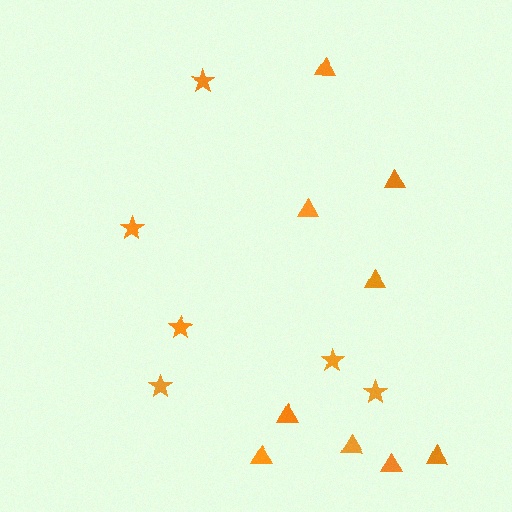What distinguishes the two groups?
There are 2 groups: one group of triangles (9) and one group of stars (6).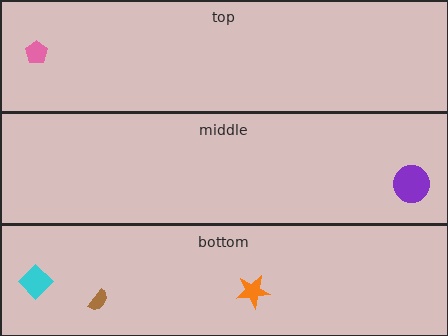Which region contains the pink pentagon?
The top region.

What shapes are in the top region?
The pink pentagon.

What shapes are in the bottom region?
The brown semicircle, the cyan diamond, the orange star.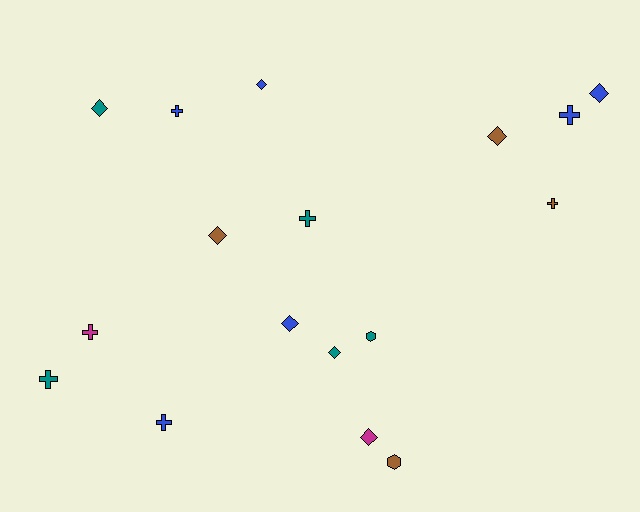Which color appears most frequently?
Blue, with 6 objects.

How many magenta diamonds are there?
There is 1 magenta diamond.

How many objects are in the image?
There are 17 objects.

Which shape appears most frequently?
Diamond, with 8 objects.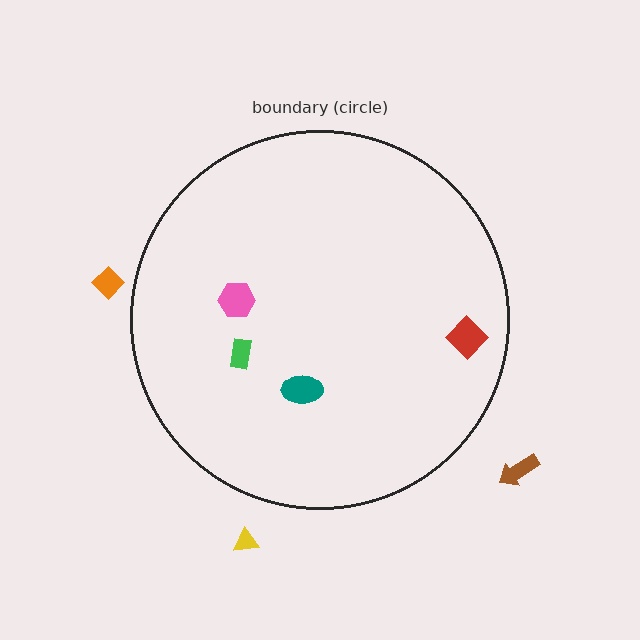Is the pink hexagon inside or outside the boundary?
Inside.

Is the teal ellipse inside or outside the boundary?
Inside.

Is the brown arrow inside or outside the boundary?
Outside.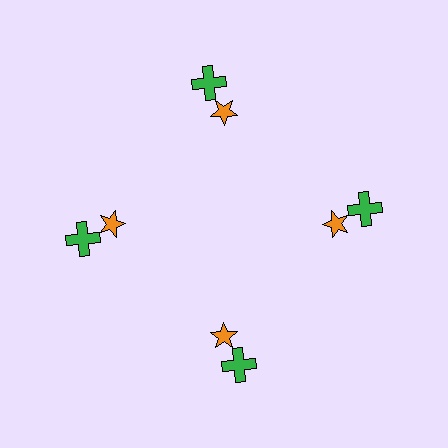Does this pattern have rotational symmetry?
Yes, this pattern has 4-fold rotational symmetry. It looks the same after rotating 90 degrees around the center.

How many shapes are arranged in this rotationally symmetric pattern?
There are 8 shapes, arranged in 4 groups of 2.